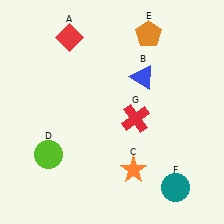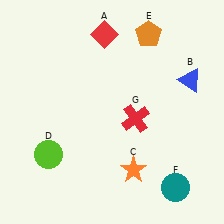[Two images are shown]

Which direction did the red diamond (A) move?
The red diamond (A) moved right.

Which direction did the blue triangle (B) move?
The blue triangle (B) moved right.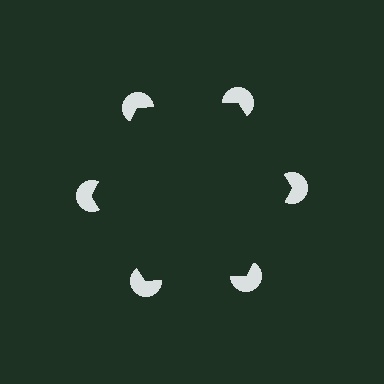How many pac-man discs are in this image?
There are 6 — one at each vertex of the illusory hexagon.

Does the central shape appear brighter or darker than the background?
It typically appears slightly darker than the background, even though no actual brightness change is drawn.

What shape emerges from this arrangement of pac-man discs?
An illusory hexagon — its edges are inferred from the aligned wedge cuts in the pac-man discs, not physically drawn.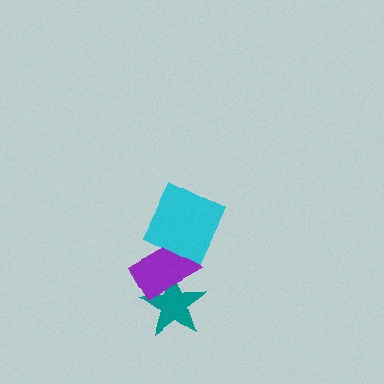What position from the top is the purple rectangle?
The purple rectangle is 2nd from the top.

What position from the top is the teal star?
The teal star is 3rd from the top.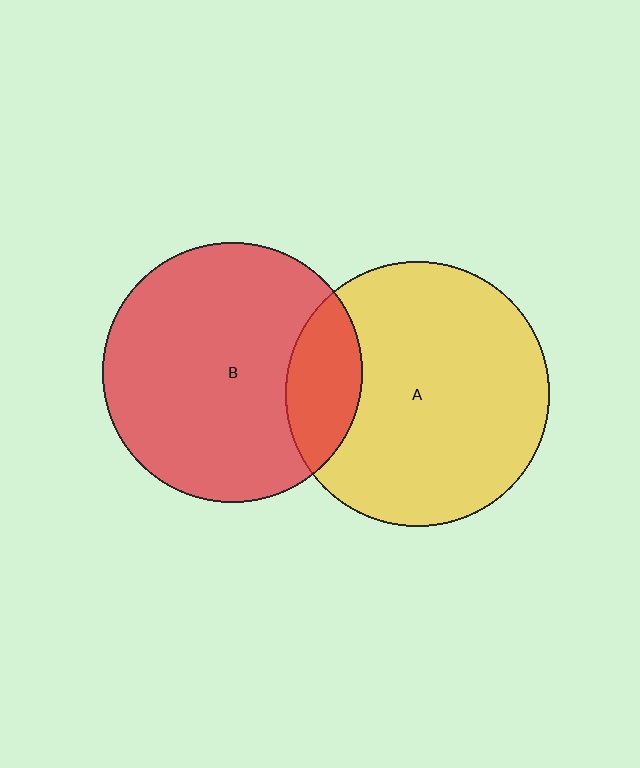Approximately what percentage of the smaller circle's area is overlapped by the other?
Approximately 20%.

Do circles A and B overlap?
Yes.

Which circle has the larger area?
Circle A (yellow).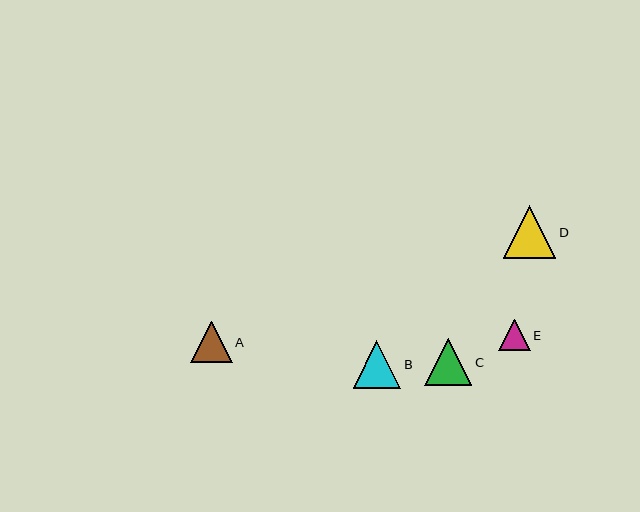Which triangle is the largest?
Triangle D is the largest with a size of approximately 52 pixels.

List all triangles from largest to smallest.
From largest to smallest: D, C, B, A, E.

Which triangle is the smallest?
Triangle E is the smallest with a size of approximately 31 pixels.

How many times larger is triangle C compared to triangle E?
Triangle C is approximately 1.5 times the size of triangle E.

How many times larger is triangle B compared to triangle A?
Triangle B is approximately 1.1 times the size of triangle A.